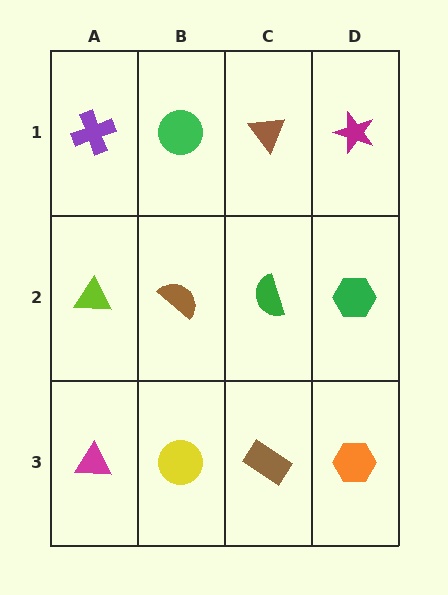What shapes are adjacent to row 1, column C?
A green semicircle (row 2, column C), a green circle (row 1, column B), a magenta star (row 1, column D).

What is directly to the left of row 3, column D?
A brown rectangle.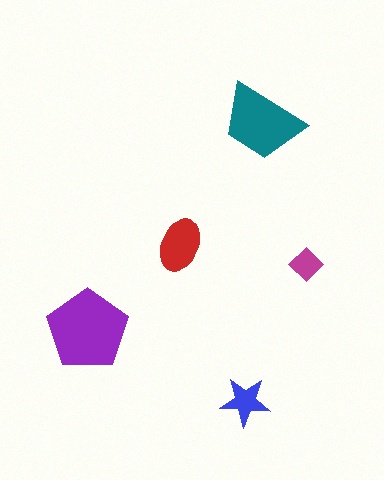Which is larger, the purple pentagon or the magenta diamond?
The purple pentagon.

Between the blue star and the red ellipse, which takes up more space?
The red ellipse.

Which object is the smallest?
The magenta diamond.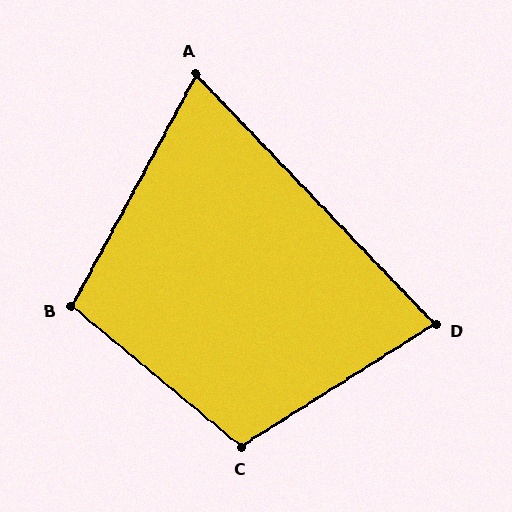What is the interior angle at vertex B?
Approximately 101 degrees (obtuse).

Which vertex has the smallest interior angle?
A, at approximately 72 degrees.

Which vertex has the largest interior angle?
C, at approximately 108 degrees.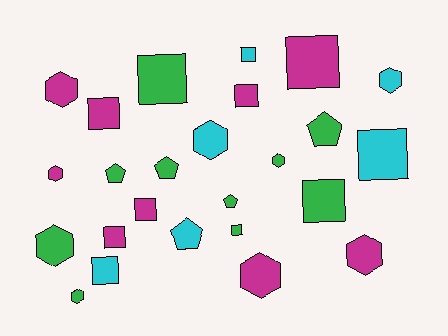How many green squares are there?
There are 3 green squares.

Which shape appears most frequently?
Square, with 11 objects.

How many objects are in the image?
There are 25 objects.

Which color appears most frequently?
Green, with 10 objects.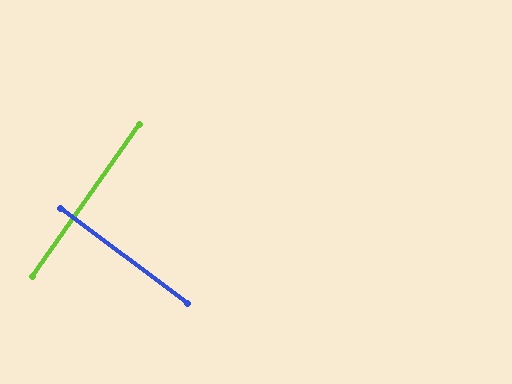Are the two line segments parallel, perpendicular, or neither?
Perpendicular — they meet at approximately 88°.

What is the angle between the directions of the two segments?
Approximately 88 degrees.